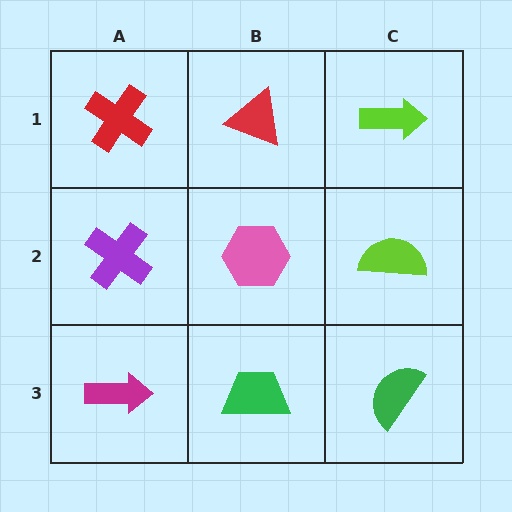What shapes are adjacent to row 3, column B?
A pink hexagon (row 2, column B), a magenta arrow (row 3, column A), a green semicircle (row 3, column C).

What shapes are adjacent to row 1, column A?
A purple cross (row 2, column A), a red triangle (row 1, column B).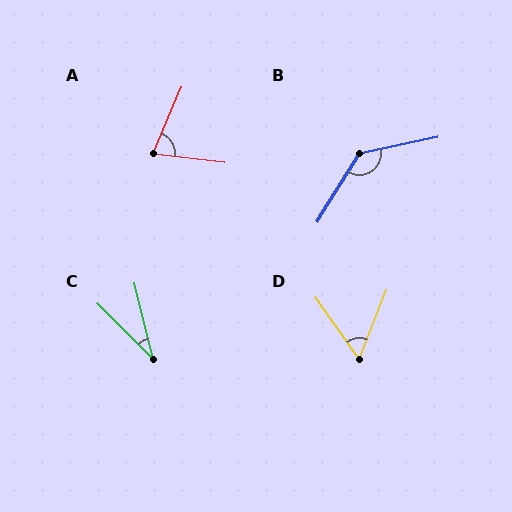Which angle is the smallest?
C, at approximately 32 degrees.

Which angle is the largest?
B, at approximately 134 degrees.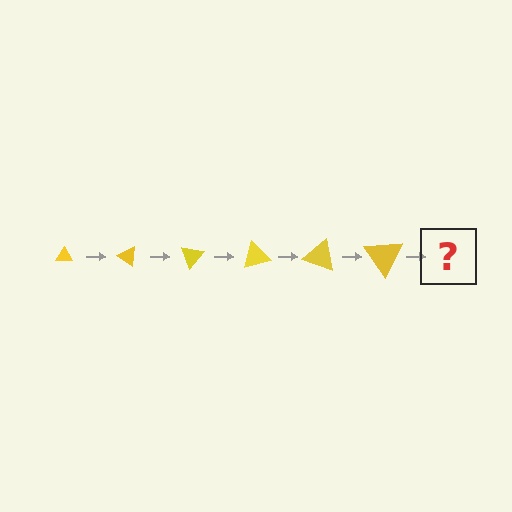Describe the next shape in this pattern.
It should be a triangle, larger than the previous one and rotated 210 degrees from the start.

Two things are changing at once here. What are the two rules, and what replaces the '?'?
The two rules are that the triangle grows larger each step and it rotates 35 degrees each step. The '?' should be a triangle, larger than the previous one and rotated 210 degrees from the start.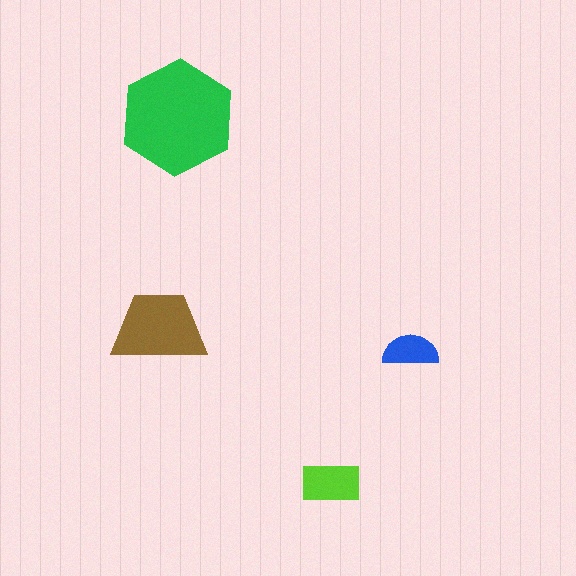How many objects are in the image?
There are 4 objects in the image.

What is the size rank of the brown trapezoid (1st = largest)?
2nd.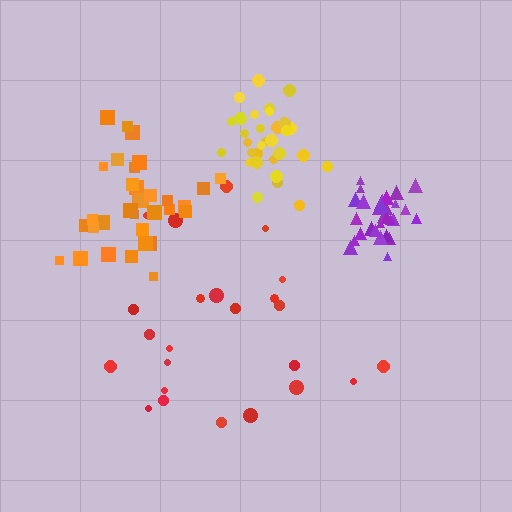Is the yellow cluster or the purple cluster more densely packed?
Purple.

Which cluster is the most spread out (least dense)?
Red.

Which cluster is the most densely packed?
Purple.